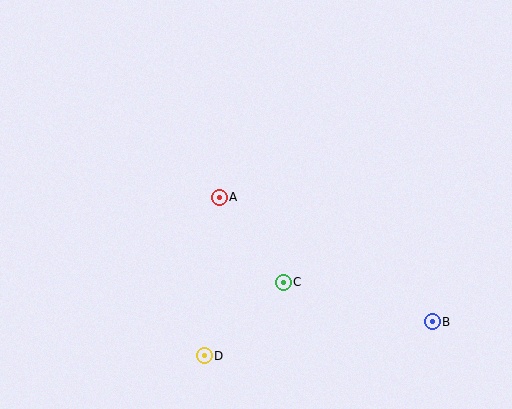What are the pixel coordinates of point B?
Point B is at (432, 322).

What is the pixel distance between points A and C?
The distance between A and C is 106 pixels.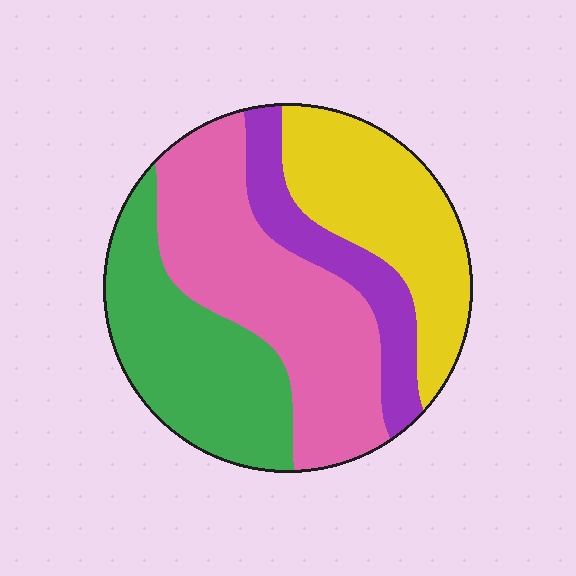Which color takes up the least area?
Purple, at roughly 15%.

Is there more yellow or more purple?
Yellow.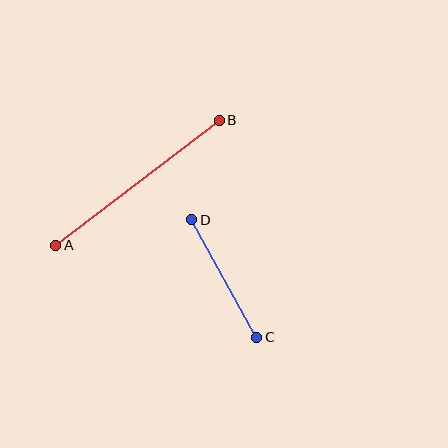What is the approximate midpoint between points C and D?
The midpoint is at approximately (224, 279) pixels.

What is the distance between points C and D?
The distance is approximately 134 pixels.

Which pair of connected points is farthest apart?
Points A and B are farthest apart.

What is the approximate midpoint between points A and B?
The midpoint is at approximately (138, 183) pixels.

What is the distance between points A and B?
The distance is approximately 206 pixels.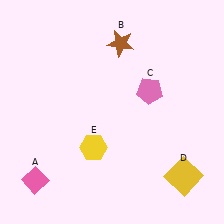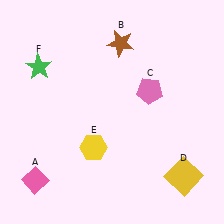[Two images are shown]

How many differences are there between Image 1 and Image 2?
There is 1 difference between the two images.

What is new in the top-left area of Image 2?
A green star (F) was added in the top-left area of Image 2.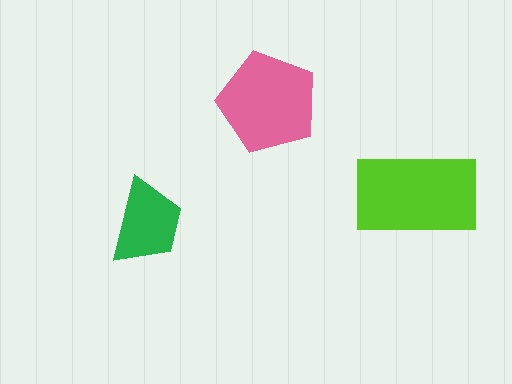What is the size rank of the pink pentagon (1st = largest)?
2nd.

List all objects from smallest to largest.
The green trapezoid, the pink pentagon, the lime rectangle.